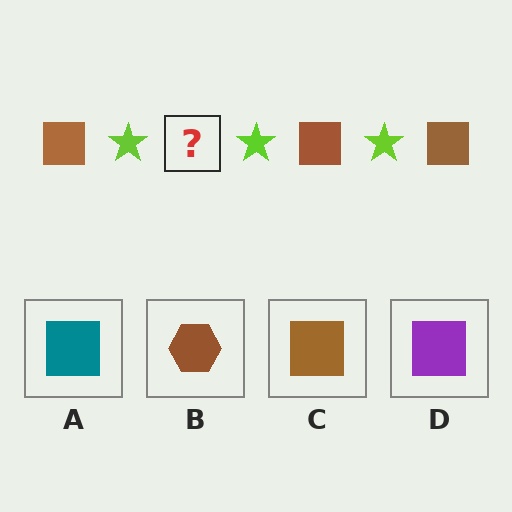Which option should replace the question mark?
Option C.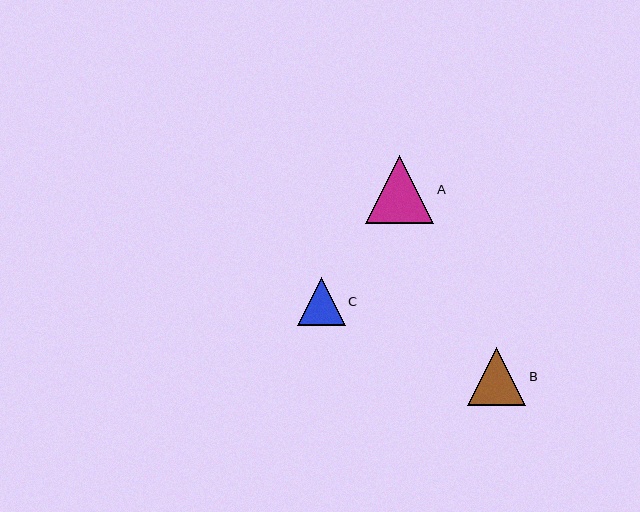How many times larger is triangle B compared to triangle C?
Triangle B is approximately 1.2 times the size of triangle C.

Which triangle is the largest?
Triangle A is the largest with a size of approximately 68 pixels.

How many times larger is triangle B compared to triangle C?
Triangle B is approximately 1.2 times the size of triangle C.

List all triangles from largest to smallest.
From largest to smallest: A, B, C.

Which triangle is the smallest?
Triangle C is the smallest with a size of approximately 48 pixels.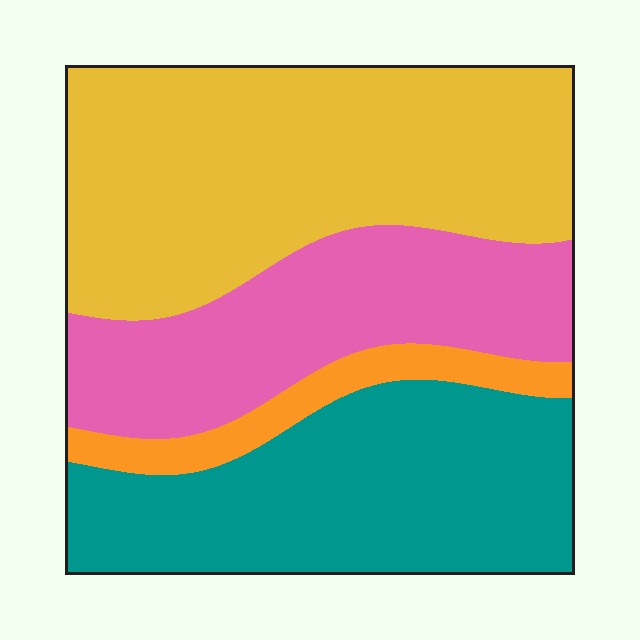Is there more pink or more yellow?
Yellow.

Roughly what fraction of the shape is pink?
Pink takes up between a sixth and a third of the shape.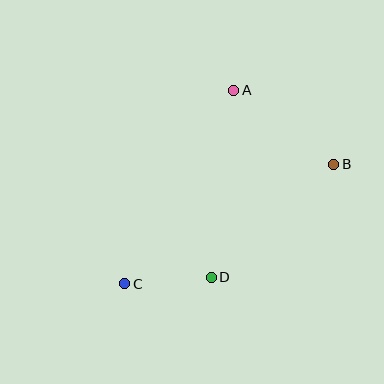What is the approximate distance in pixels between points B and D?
The distance between B and D is approximately 167 pixels.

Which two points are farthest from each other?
Points B and C are farthest from each other.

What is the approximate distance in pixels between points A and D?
The distance between A and D is approximately 188 pixels.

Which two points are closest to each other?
Points C and D are closest to each other.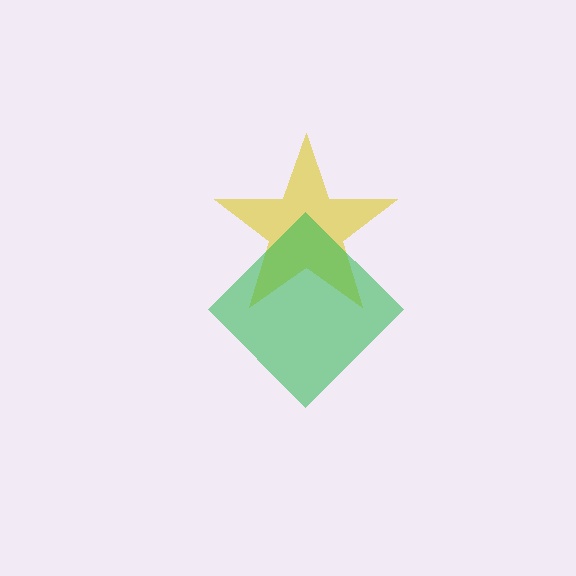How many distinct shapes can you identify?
There are 2 distinct shapes: a yellow star, a green diamond.